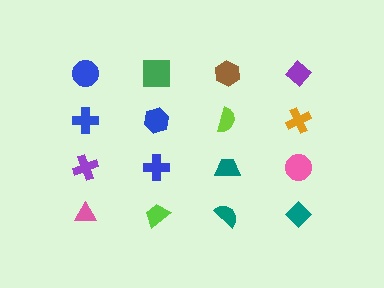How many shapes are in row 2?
4 shapes.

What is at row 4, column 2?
A lime trapezoid.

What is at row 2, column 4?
An orange cross.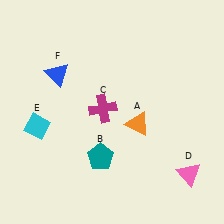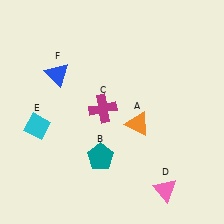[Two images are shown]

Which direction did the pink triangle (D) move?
The pink triangle (D) moved left.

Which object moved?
The pink triangle (D) moved left.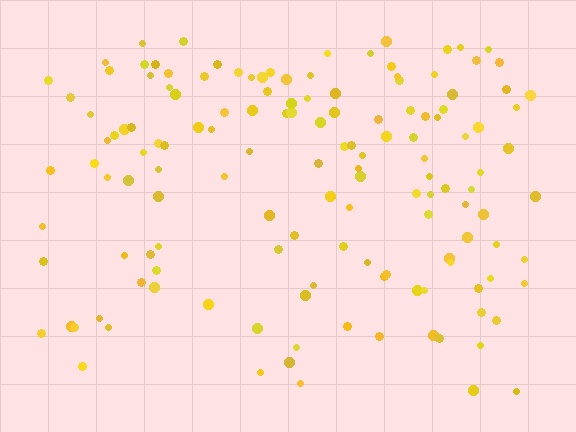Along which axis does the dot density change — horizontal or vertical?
Vertical.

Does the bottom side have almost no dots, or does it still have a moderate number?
Still a moderate number, just noticeably fewer than the top.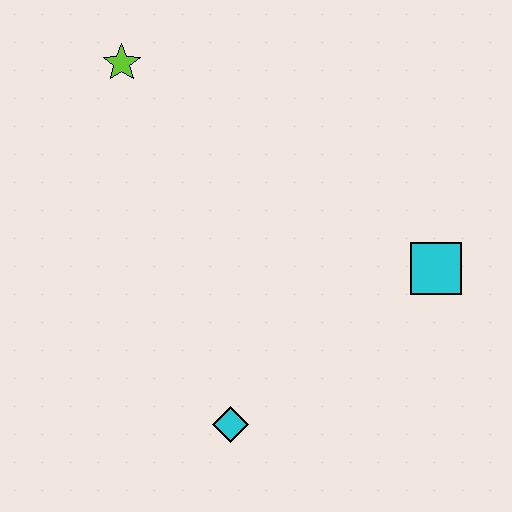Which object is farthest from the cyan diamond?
The lime star is farthest from the cyan diamond.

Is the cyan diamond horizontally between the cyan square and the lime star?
Yes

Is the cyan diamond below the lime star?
Yes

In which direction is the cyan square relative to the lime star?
The cyan square is to the right of the lime star.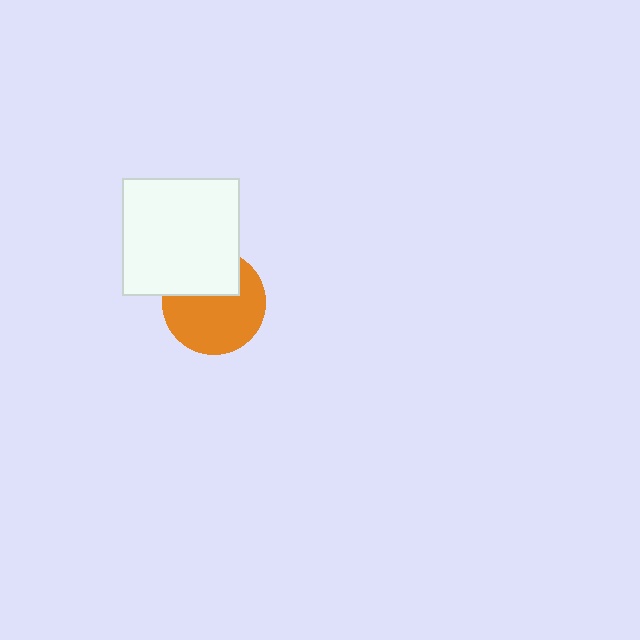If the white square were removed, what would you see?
You would see the complete orange circle.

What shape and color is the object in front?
The object in front is a white square.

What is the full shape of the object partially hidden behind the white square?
The partially hidden object is an orange circle.